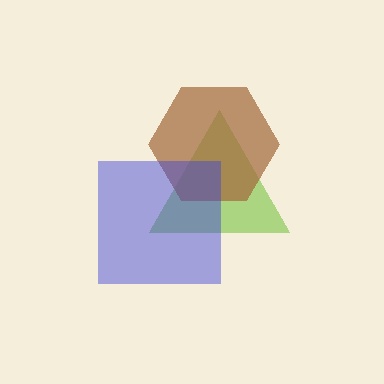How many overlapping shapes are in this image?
There are 3 overlapping shapes in the image.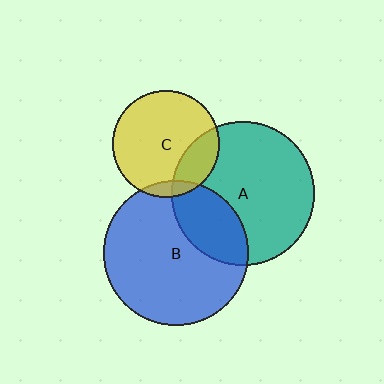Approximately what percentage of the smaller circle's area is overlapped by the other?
Approximately 25%.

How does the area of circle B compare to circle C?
Approximately 1.8 times.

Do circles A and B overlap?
Yes.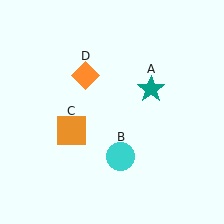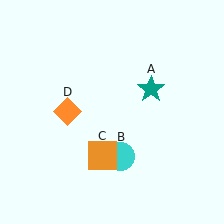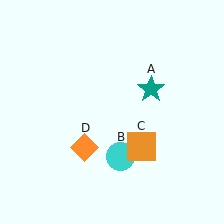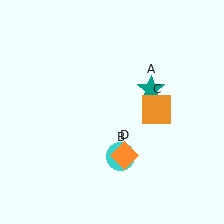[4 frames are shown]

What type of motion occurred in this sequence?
The orange square (object C), orange diamond (object D) rotated counterclockwise around the center of the scene.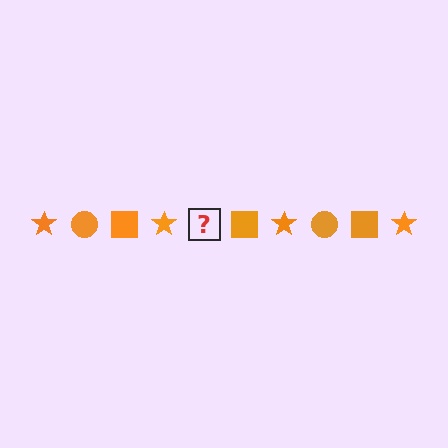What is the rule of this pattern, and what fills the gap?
The rule is that the pattern cycles through star, circle, square shapes in orange. The gap should be filled with an orange circle.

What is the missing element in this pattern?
The missing element is an orange circle.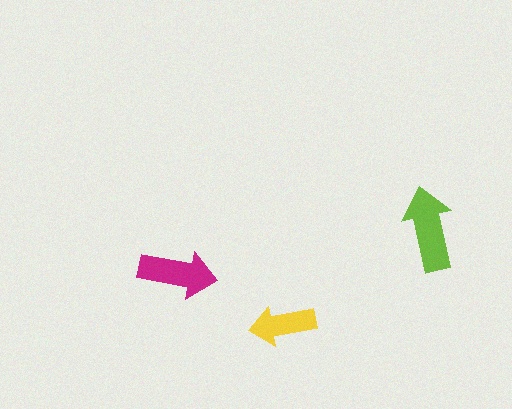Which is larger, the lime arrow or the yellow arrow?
The lime one.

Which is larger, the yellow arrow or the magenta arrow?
The magenta one.